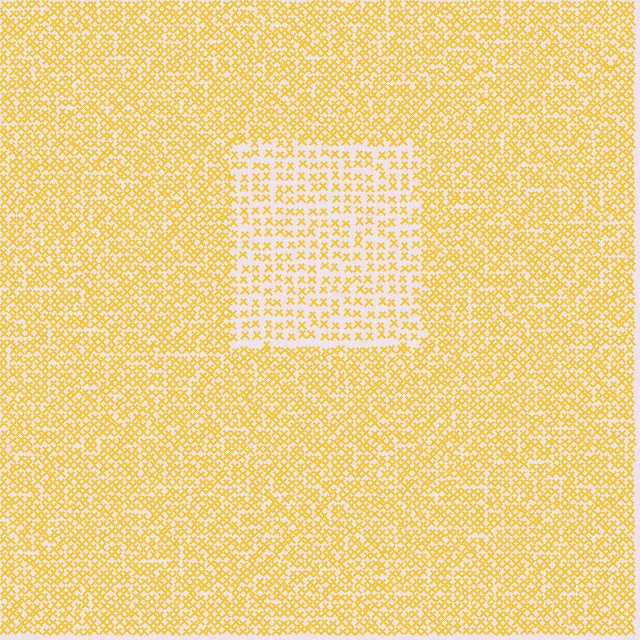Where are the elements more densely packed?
The elements are more densely packed outside the rectangle boundary.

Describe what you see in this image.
The image contains small yellow elements arranged at two different densities. A rectangle-shaped region is visible where the elements are less densely packed than the surrounding area.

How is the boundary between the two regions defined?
The boundary is defined by a change in element density (approximately 1.9x ratio). All elements are the same color, size, and shape.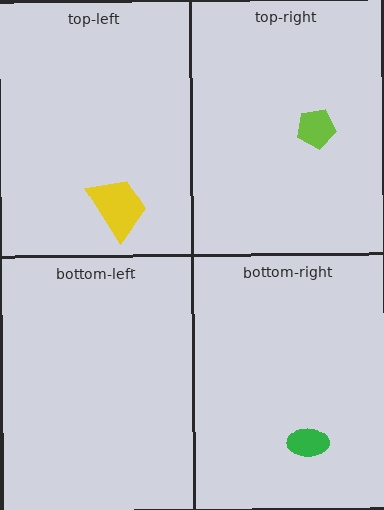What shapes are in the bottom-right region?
The green ellipse.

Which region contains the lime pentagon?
The top-right region.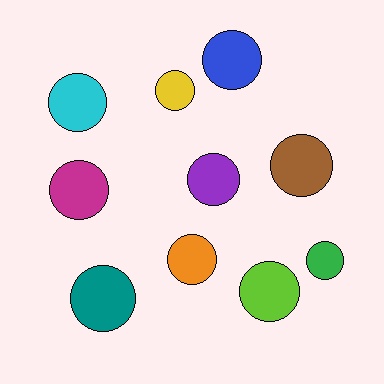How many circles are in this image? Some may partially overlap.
There are 10 circles.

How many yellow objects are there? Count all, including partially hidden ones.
There is 1 yellow object.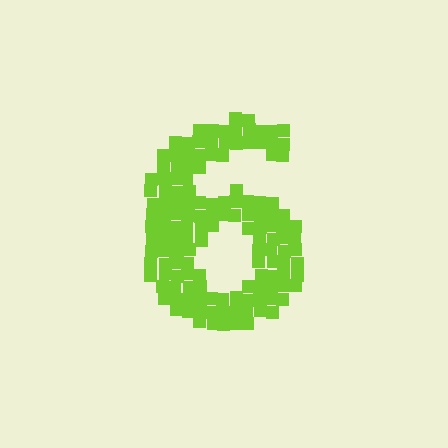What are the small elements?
The small elements are squares.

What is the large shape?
The large shape is the digit 6.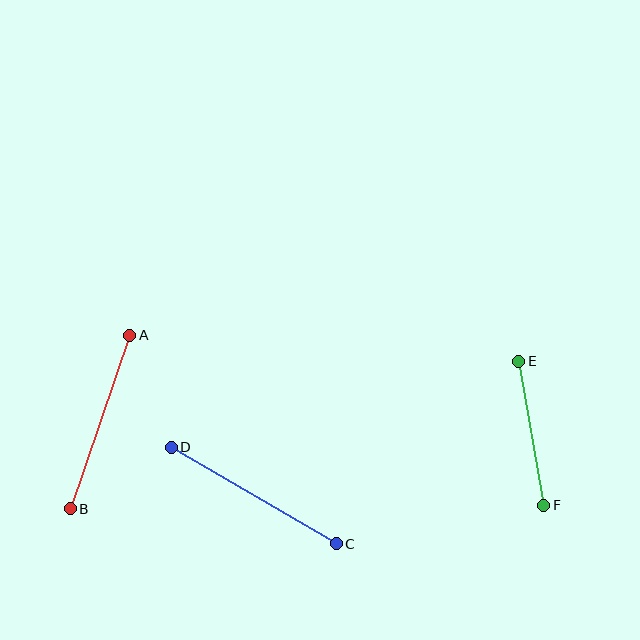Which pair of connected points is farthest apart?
Points C and D are farthest apart.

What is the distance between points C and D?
The distance is approximately 191 pixels.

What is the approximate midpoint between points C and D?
The midpoint is at approximately (254, 496) pixels.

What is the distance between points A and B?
The distance is approximately 184 pixels.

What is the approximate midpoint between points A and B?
The midpoint is at approximately (100, 422) pixels.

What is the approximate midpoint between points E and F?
The midpoint is at approximately (531, 433) pixels.